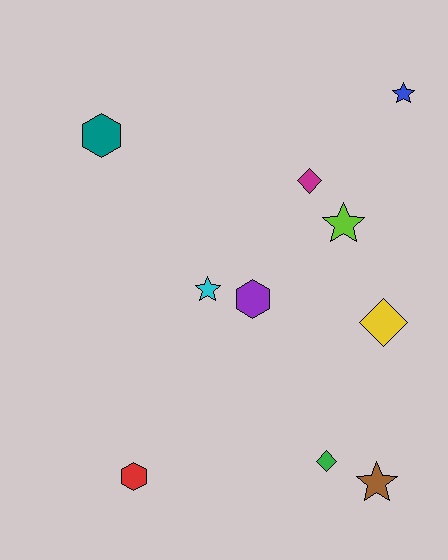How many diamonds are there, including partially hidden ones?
There are 3 diamonds.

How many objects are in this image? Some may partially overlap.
There are 10 objects.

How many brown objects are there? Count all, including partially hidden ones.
There is 1 brown object.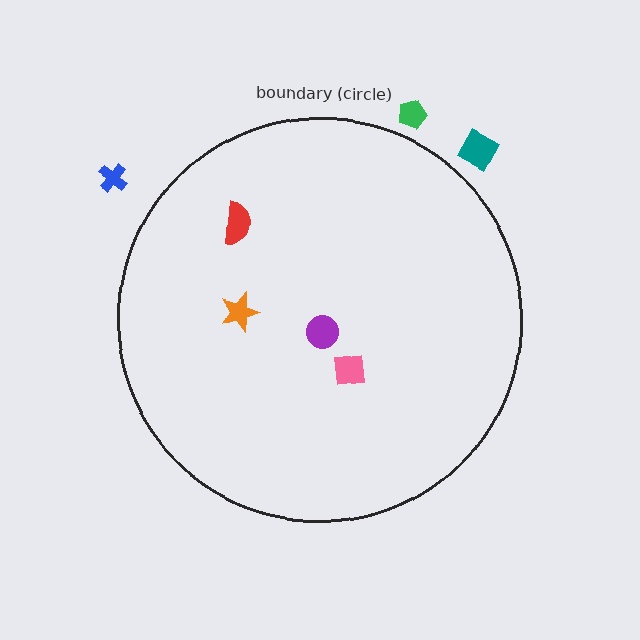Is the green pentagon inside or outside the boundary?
Outside.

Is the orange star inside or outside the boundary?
Inside.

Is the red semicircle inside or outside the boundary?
Inside.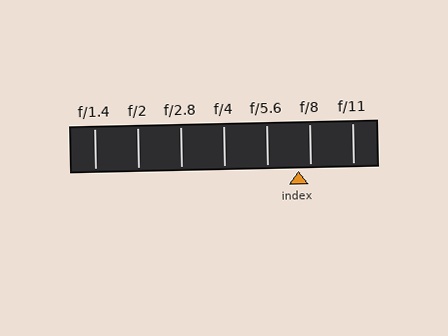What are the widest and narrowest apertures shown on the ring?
The widest aperture shown is f/1.4 and the narrowest is f/11.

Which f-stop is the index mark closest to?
The index mark is closest to f/8.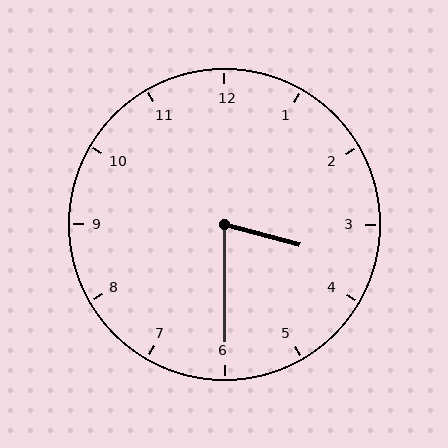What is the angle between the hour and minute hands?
Approximately 75 degrees.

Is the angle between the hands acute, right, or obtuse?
It is acute.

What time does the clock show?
3:30.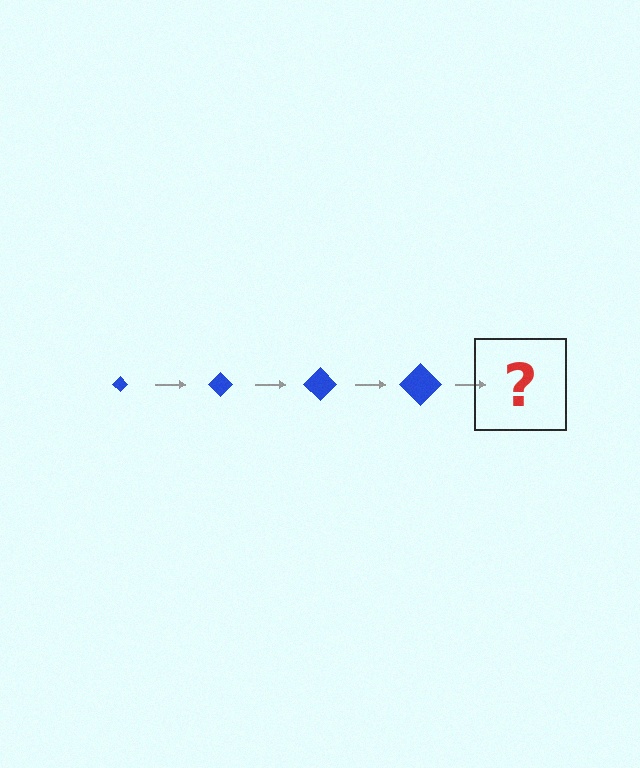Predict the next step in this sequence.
The next step is a blue diamond, larger than the previous one.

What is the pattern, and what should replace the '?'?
The pattern is that the diamond gets progressively larger each step. The '?' should be a blue diamond, larger than the previous one.